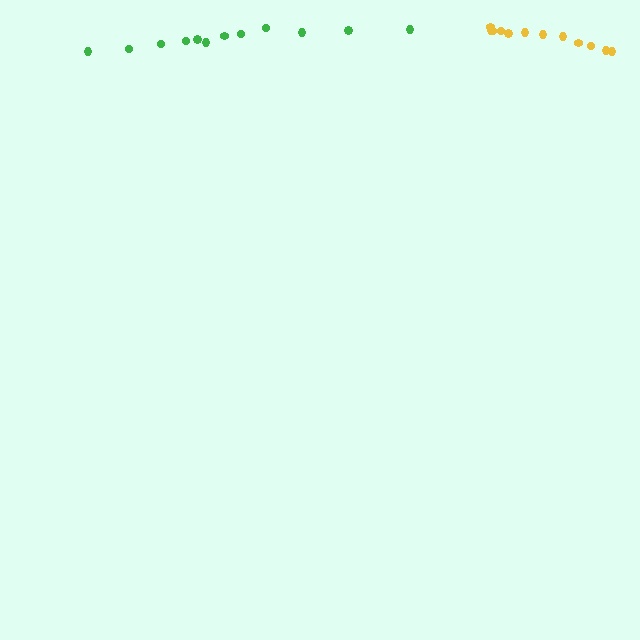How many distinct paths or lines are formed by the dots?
There are 2 distinct paths.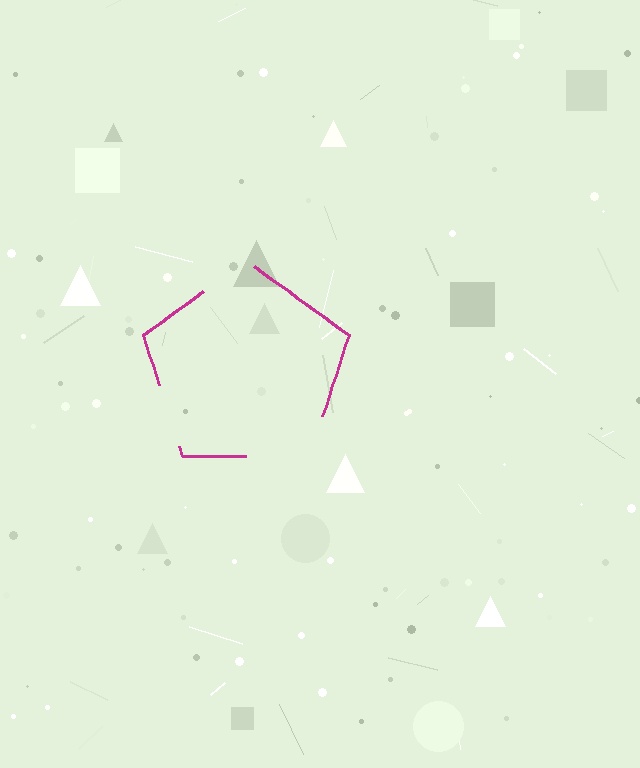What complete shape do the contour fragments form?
The contour fragments form a pentagon.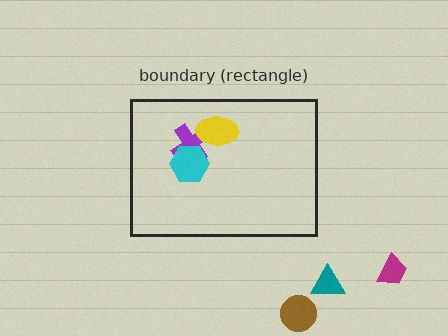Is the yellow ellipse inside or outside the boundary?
Inside.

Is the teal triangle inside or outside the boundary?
Outside.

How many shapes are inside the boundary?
3 inside, 3 outside.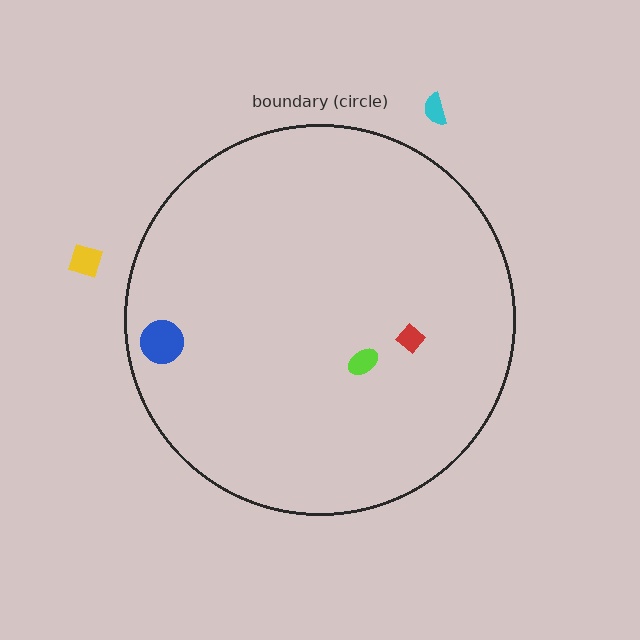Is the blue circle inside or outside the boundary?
Inside.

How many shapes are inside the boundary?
3 inside, 2 outside.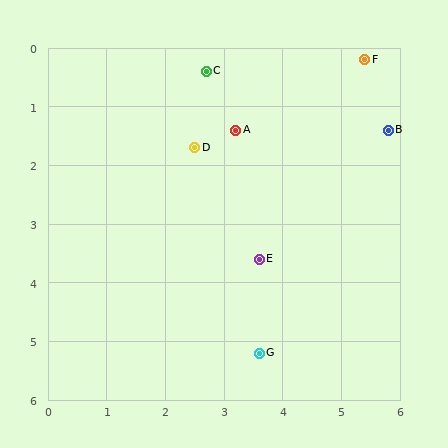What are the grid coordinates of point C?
Point C is at approximately (2.7, 0.4).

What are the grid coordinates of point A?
Point A is at approximately (3.2, 1.4).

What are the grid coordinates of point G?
Point G is at approximately (3.6, 5.2).